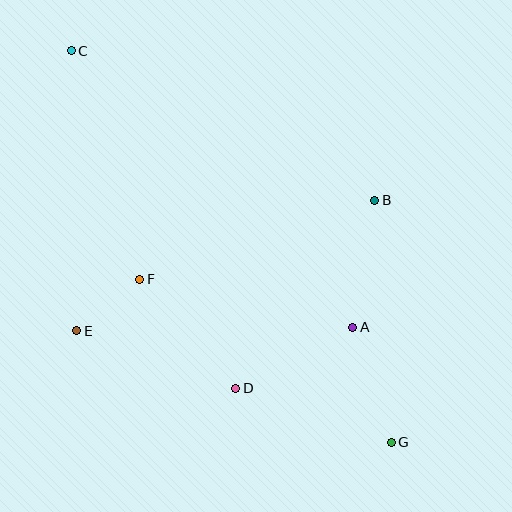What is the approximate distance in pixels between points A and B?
The distance between A and B is approximately 129 pixels.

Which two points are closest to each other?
Points E and F are closest to each other.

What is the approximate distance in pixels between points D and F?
The distance between D and F is approximately 145 pixels.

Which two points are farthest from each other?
Points C and G are farthest from each other.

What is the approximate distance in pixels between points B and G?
The distance between B and G is approximately 242 pixels.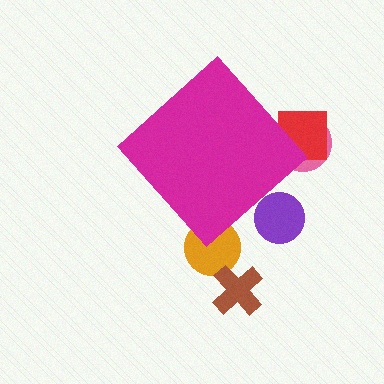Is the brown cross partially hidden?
No, the brown cross is fully visible.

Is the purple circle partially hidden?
Yes, the purple circle is partially hidden behind the magenta diamond.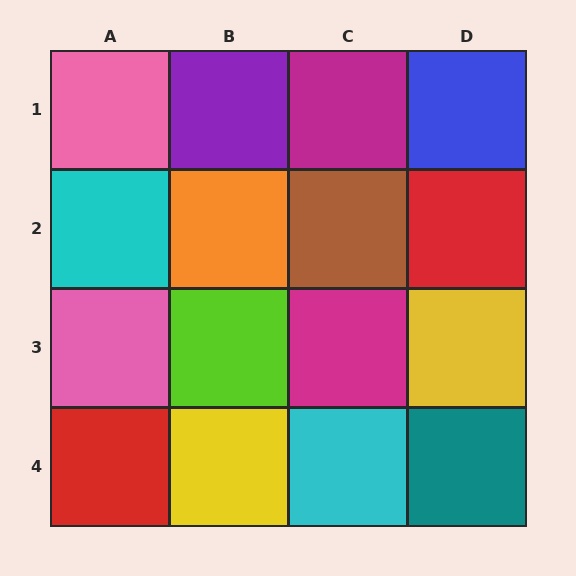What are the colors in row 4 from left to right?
Red, yellow, cyan, teal.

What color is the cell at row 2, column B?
Orange.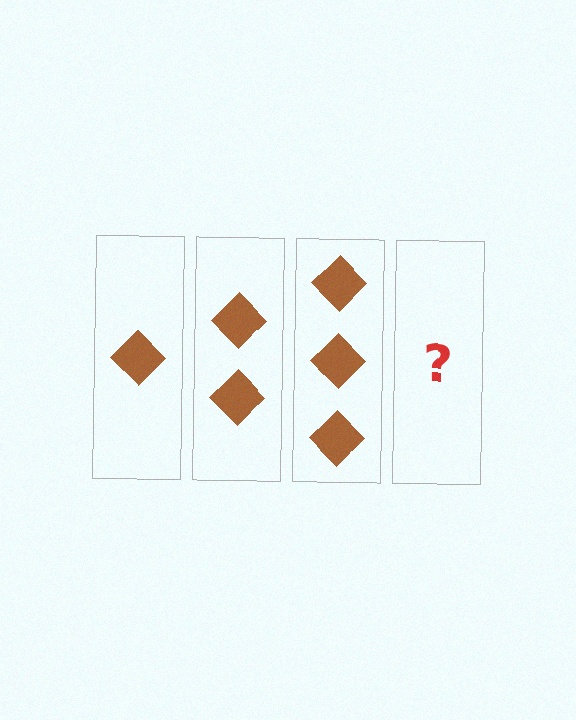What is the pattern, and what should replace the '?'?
The pattern is that each step adds one more diamond. The '?' should be 4 diamonds.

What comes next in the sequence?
The next element should be 4 diamonds.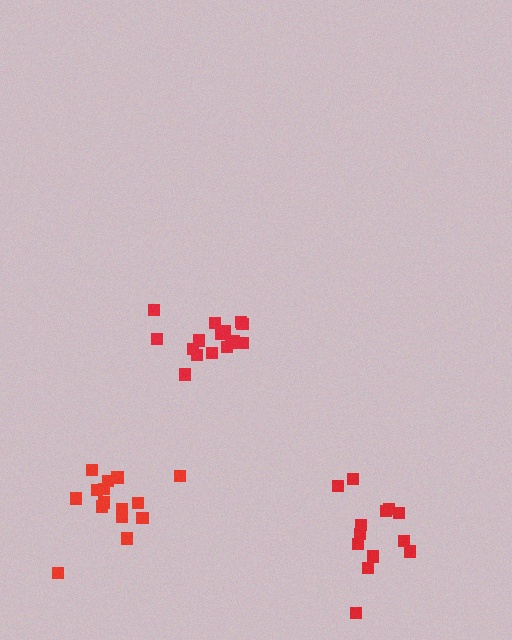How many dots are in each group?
Group 1: 15 dots, Group 2: 13 dots, Group 3: 16 dots (44 total).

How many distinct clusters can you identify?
There are 3 distinct clusters.